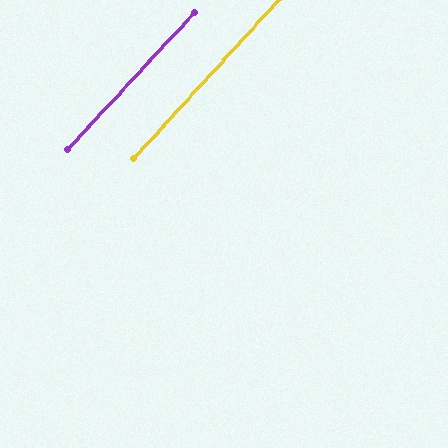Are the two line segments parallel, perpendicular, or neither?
Parallel — their directions differ by only 0.6°.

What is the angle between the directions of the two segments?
Approximately 1 degree.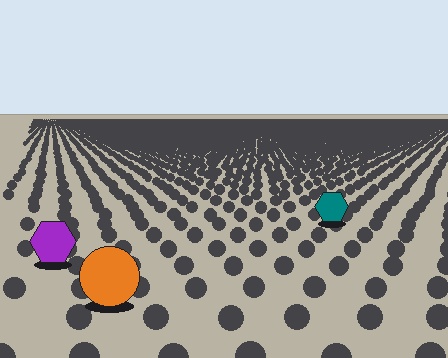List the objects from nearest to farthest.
From nearest to farthest: the orange circle, the purple hexagon, the teal hexagon.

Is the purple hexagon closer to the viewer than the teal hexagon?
Yes. The purple hexagon is closer — you can tell from the texture gradient: the ground texture is coarser near it.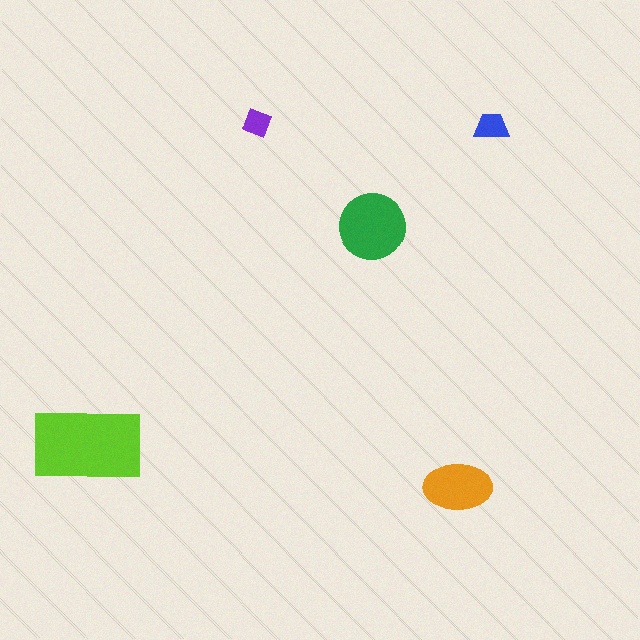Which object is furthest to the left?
The lime rectangle is leftmost.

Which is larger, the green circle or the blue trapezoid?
The green circle.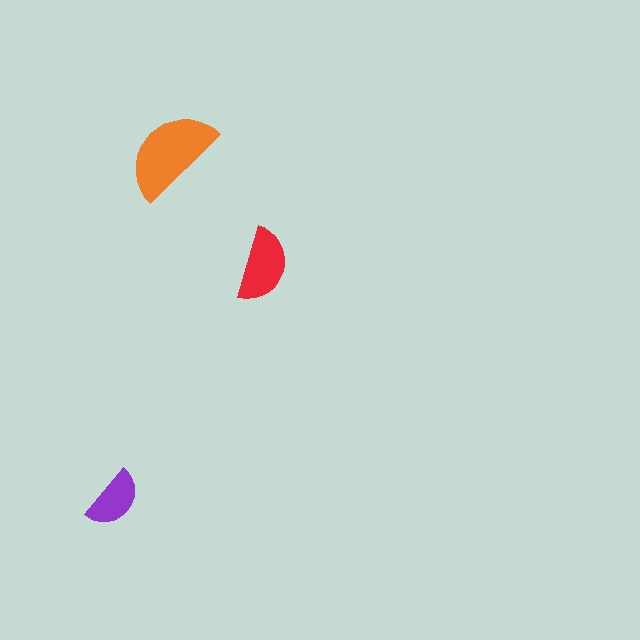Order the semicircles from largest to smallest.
the orange one, the red one, the purple one.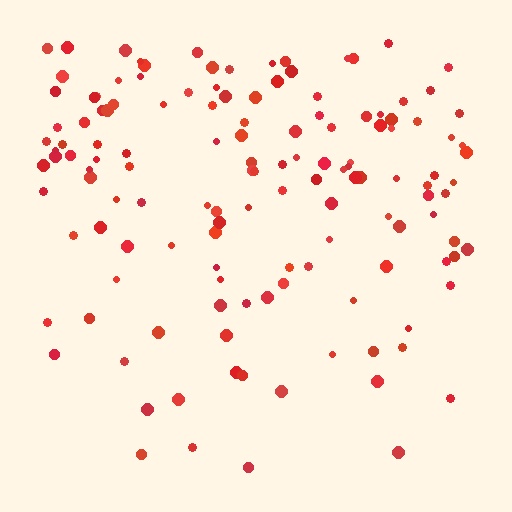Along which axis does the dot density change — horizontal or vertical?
Vertical.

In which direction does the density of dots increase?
From bottom to top, with the top side densest.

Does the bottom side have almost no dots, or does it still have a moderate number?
Still a moderate number, just noticeably fewer than the top.